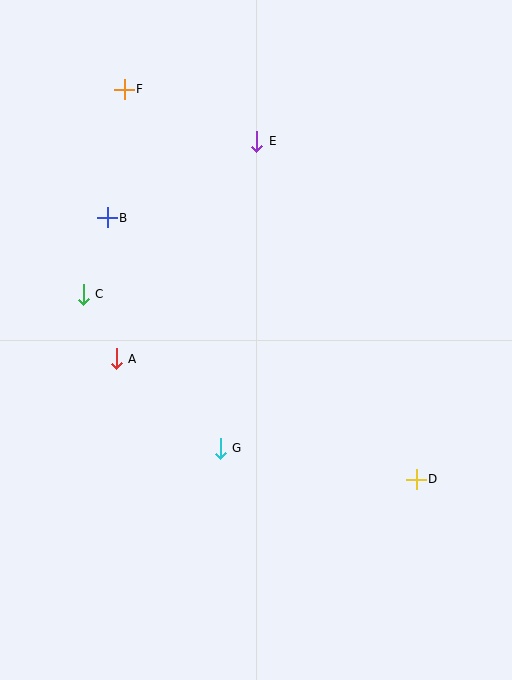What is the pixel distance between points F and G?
The distance between F and G is 372 pixels.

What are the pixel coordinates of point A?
Point A is at (116, 359).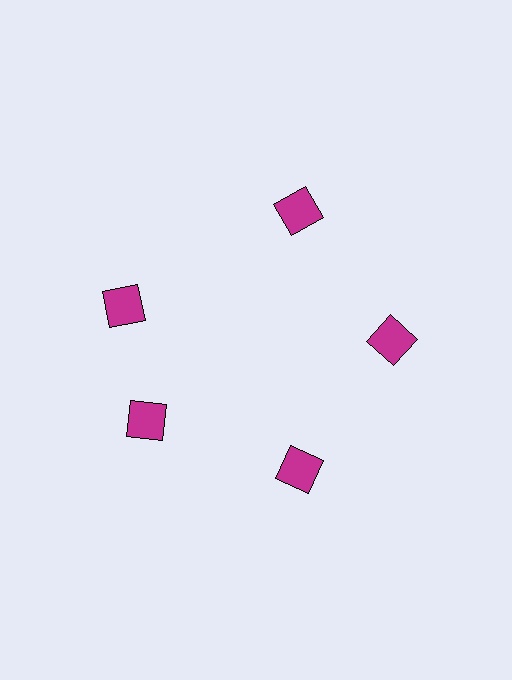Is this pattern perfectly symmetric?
No. The 5 magenta squares are arranged in a ring, but one element near the 10 o'clock position is rotated out of alignment along the ring, breaking the 5-fold rotational symmetry.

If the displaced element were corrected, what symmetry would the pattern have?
It would have 5-fold rotational symmetry — the pattern would map onto itself every 72 degrees.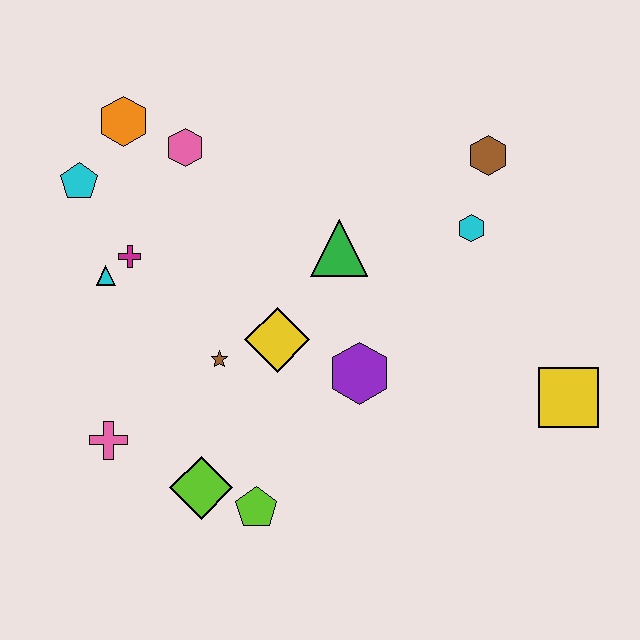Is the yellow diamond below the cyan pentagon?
Yes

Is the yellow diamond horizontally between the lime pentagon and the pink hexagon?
No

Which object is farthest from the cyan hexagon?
The pink cross is farthest from the cyan hexagon.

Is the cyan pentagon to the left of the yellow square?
Yes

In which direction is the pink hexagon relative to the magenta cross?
The pink hexagon is above the magenta cross.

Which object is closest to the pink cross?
The lime diamond is closest to the pink cross.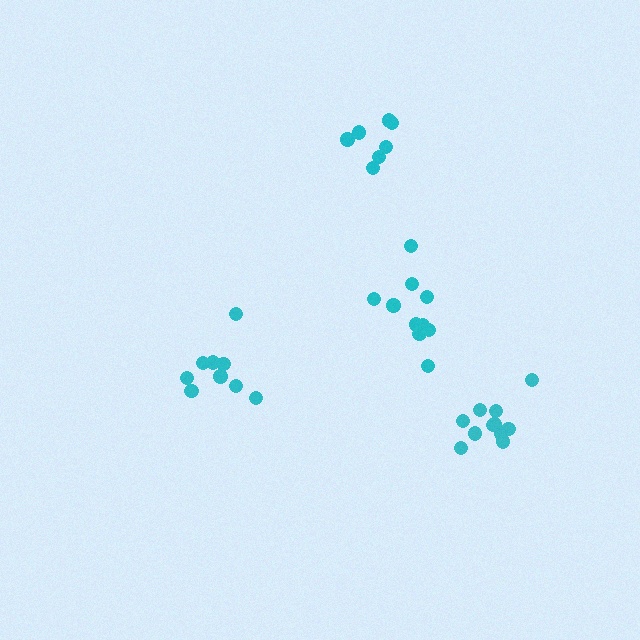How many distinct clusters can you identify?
There are 4 distinct clusters.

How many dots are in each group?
Group 1: 10 dots, Group 2: 10 dots, Group 3: 11 dots, Group 4: 7 dots (38 total).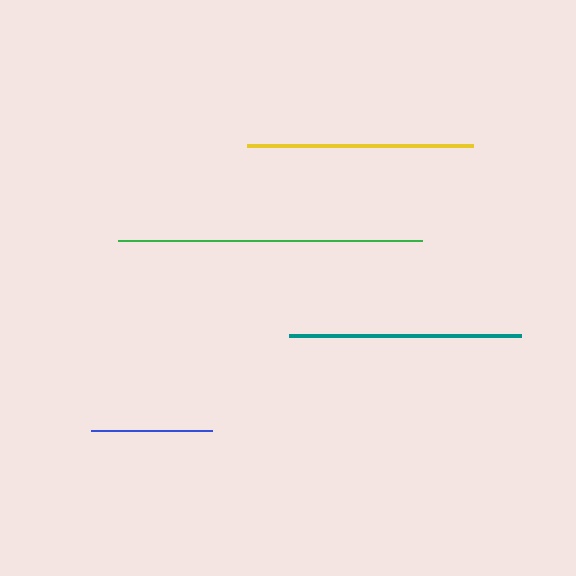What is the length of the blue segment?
The blue segment is approximately 120 pixels long.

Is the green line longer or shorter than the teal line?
The green line is longer than the teal line.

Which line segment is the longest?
The green line is the longest at approximately 304 pixels.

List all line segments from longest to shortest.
From longest to shortest: green, teal, yellow, blue.